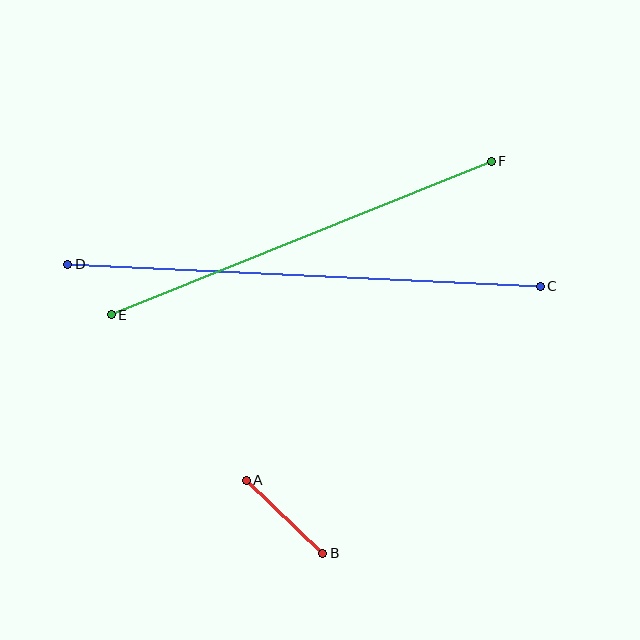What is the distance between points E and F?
The distance is approximately 410 pixels.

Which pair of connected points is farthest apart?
Points C and D are farthest apart.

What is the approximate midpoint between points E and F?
The midpoint is at approximately (301, 238) pixels.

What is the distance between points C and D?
The distance is approximately 473 pixels.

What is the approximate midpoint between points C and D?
The midpoint is at approximately (304, 275) pixels.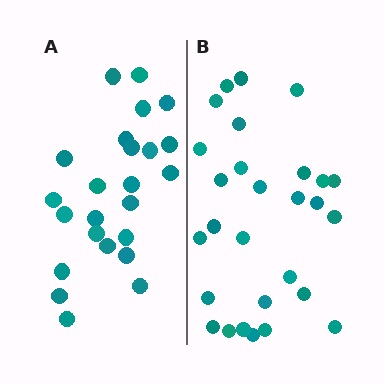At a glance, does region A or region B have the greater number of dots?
Region B (the right region) has more dots.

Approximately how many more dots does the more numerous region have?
Region B has about 4 more dots than region A.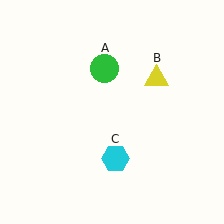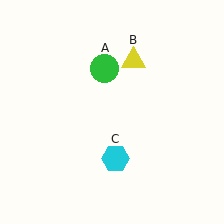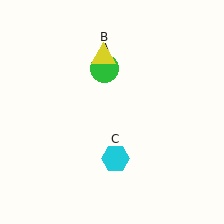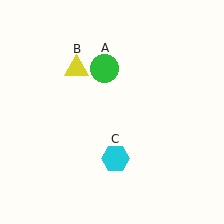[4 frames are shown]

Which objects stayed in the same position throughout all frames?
Green circle (object A) and cyan hexagon (object C) remained stationary.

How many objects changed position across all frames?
1 object changed position: yellow triangle (object B).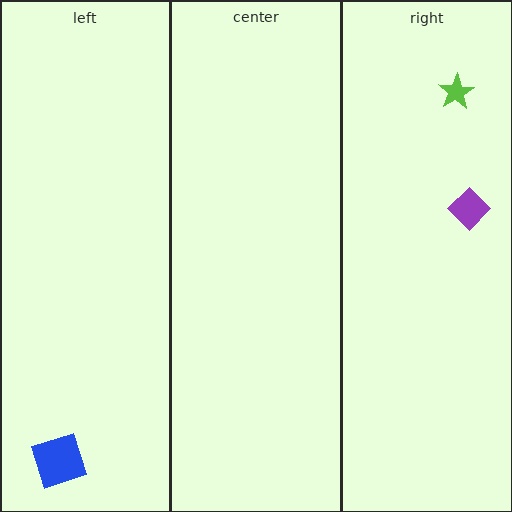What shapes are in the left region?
The blue square.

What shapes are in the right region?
The lime star, the purple diamond.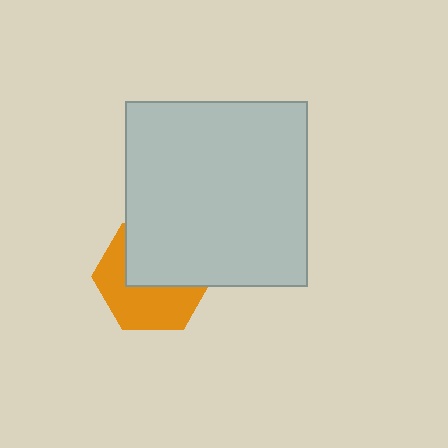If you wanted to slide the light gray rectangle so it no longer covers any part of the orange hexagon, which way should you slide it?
Slide it up — that is the most direct way to separate the two shapes.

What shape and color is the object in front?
The object in front is a light gray rectangle.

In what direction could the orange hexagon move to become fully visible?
The orange hexagon could move down. That would shift it out from behind the light gray rectangle entirely.